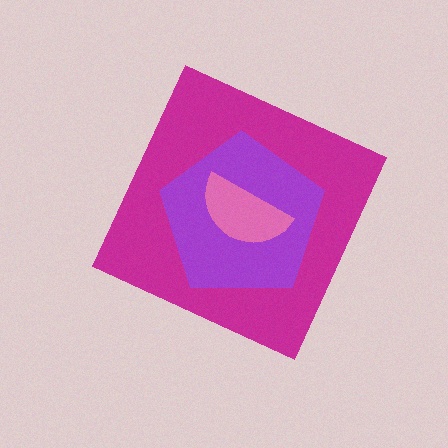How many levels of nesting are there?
3.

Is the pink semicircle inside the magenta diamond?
Yes.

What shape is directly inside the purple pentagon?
The pink semicircle.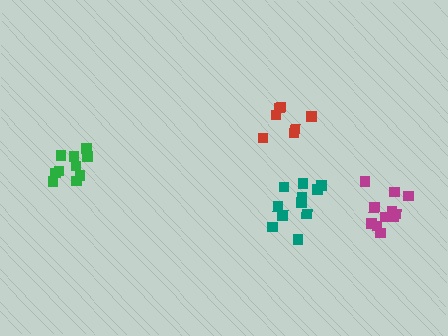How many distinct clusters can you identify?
There are 4 distinct clusters.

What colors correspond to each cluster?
The clusters are colored: magenta, green, red, teal.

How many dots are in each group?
Group 1: 11 dots, Group 2: 10 dots, Group 3: 7 dots, Group 4: 11 dots (39 total).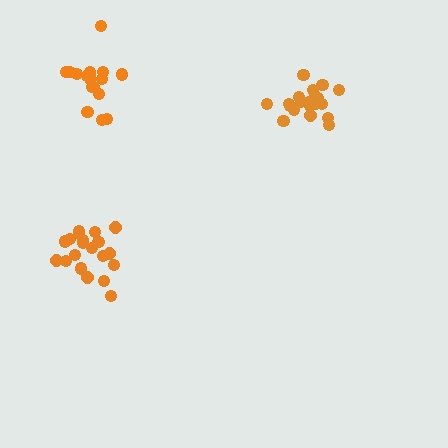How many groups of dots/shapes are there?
There are 3 groups.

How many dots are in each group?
Group 1: 20 dots, Group 2: 20 dots, Group 3: 16 dots (56 total).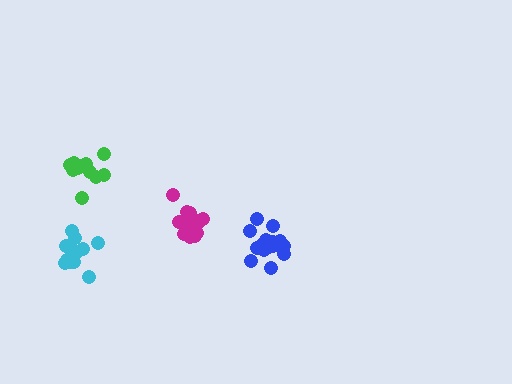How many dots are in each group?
Group 1: 17 dots, Group 2: 12 dots, Group 3: 12 dots, Group 4: 15 dots (56 total).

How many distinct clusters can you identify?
There are 4 distinct clusters.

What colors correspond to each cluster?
The clusters are colored: blue, cyan, green, magenta.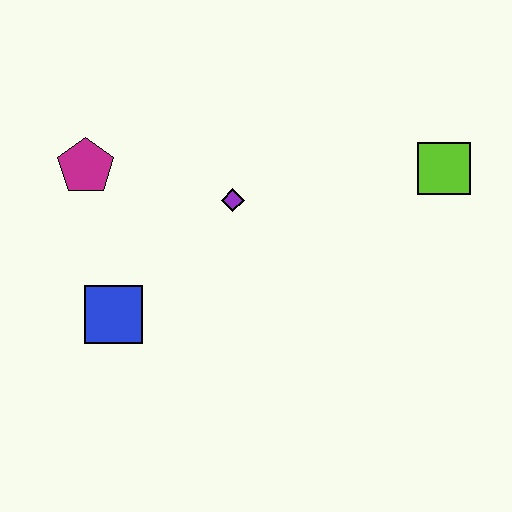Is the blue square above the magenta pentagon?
No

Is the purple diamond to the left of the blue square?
No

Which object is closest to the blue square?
The magenta pentagon is closest to the blue square.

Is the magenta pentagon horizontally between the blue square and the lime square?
No